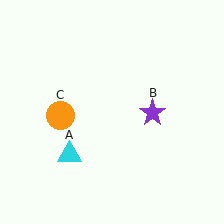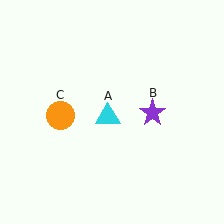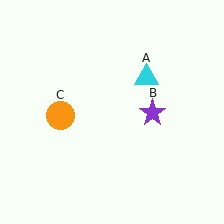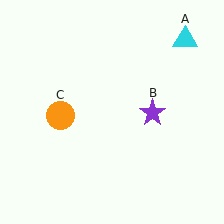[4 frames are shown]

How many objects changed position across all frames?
1 object changed position: cyan triangle (object A).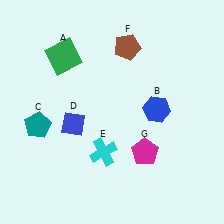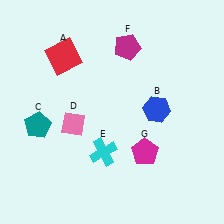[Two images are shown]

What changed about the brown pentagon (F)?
In Image 1, F is brown. In Image 2, it changed to magenta.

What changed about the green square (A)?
In Image 1, A is green. In Image 2, it changed to red.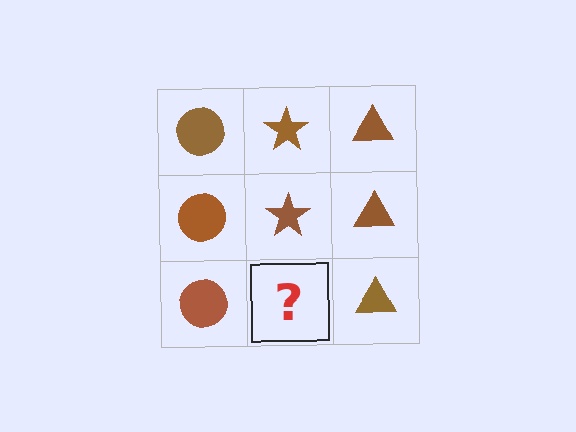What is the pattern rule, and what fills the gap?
The rule is that each column has a consistent shape. The gap should be filled with a brown star.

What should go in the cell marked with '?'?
The missing cell should contain a brown star.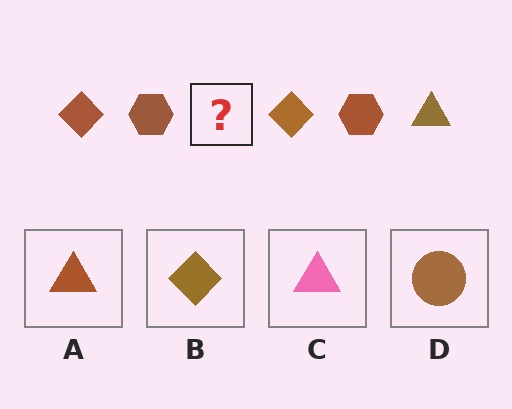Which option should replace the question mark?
Option A.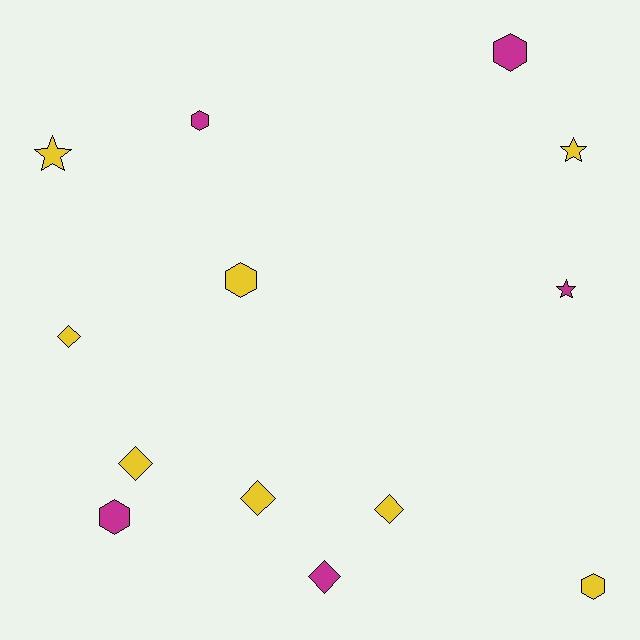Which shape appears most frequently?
Diamond, with 5 objects.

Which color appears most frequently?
Yellow, with 8 objects.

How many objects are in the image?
There are 13 objects.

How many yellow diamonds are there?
There are 4 yellow diamonds.